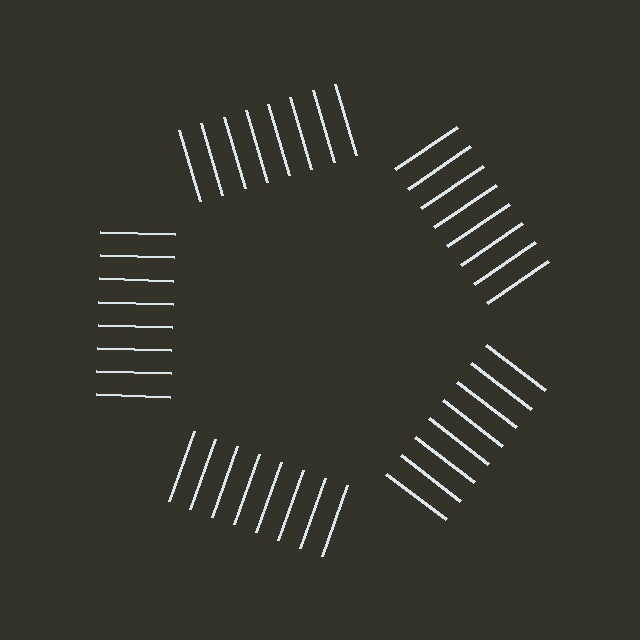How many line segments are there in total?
40 — 8 along each of the 5 edges.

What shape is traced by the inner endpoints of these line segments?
An illusory pentagon — the line segments terminate on its edges but no continuous stroke is drawn.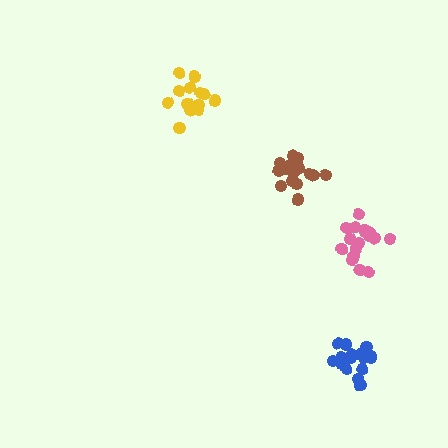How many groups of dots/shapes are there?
There are 4 groups.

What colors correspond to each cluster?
The clusters are colored: pink, brown, yellow, blue.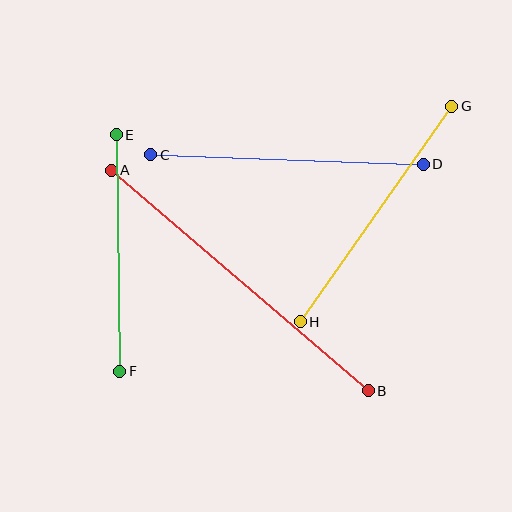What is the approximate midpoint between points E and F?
The midpoint is at approximately (118, 253) pixels.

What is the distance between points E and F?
The distance is approximately 237 pixels.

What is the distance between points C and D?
The distance is approximately 273 pixels.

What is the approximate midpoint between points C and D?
The midpoint is at approximately (287, 159) pixels.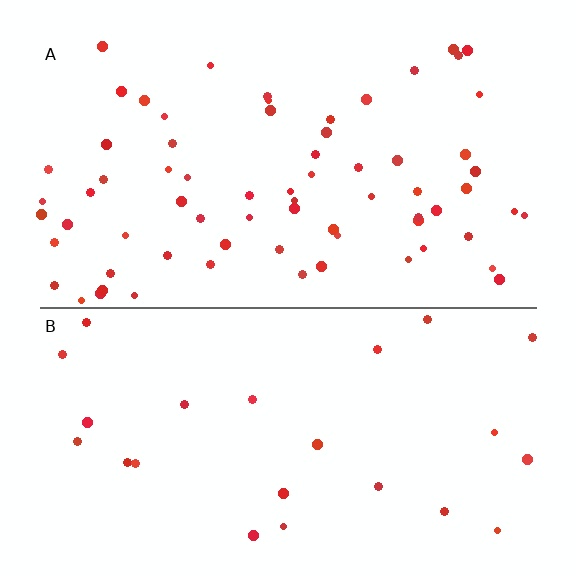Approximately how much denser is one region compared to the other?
Approximately 2.9× — region A over region B.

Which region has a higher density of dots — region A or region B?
A (the top).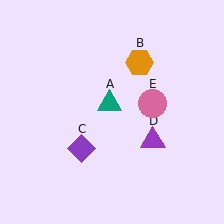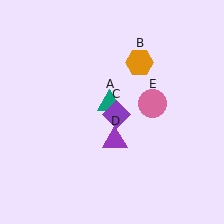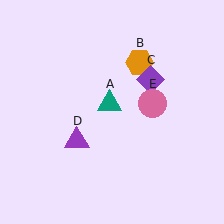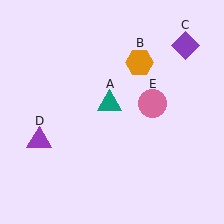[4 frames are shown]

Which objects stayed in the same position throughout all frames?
Teal triangle (object A) and orange hexagon (object B) and pink circle (object E) remained stationary.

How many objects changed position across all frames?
2 objects changed position: purple diamond (object C), purple triangle (object D).